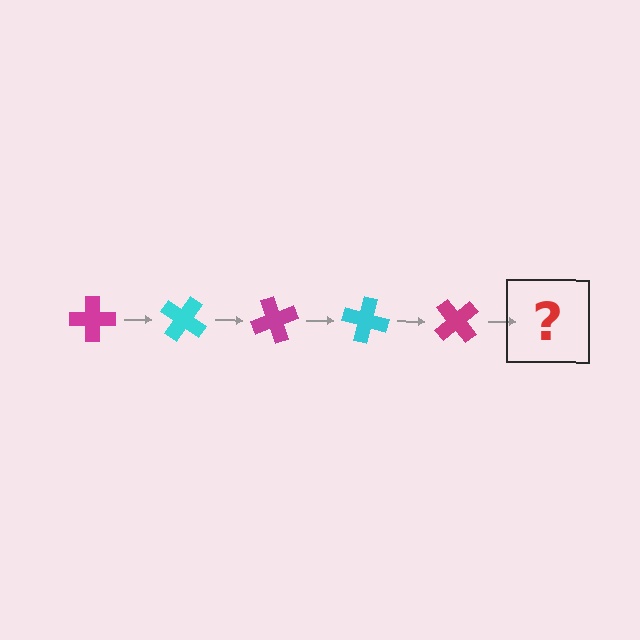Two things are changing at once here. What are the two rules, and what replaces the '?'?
The two rules are that it rotates 35 degrees each step and the color cycles through magenta and cyan. The '?' should be a cyan cross, rotated 175 degrees from the start.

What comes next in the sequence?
The next element should be a cyan cross, rotated 175 degrees from the start.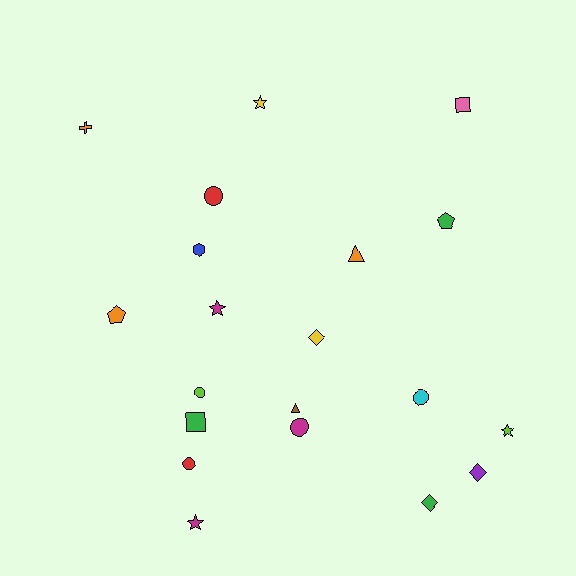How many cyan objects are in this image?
There is 1 cyan object.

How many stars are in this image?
There are 4 stars.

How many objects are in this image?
There are 20 objects.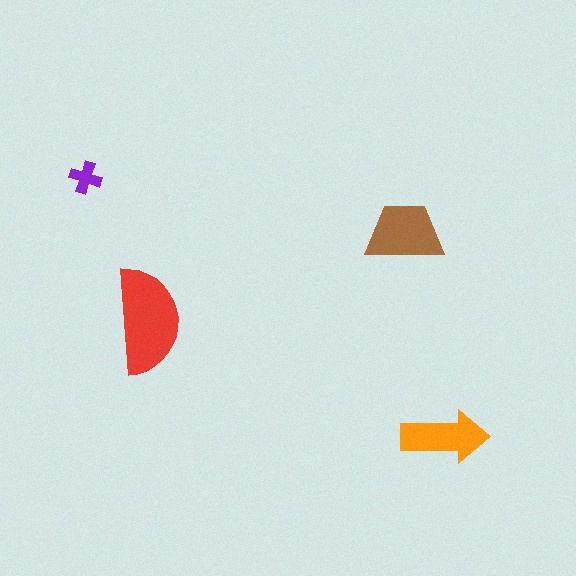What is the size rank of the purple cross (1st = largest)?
4th.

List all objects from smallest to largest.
The purple cross, the orange arrow, the brown trapezoid, the red semicircle.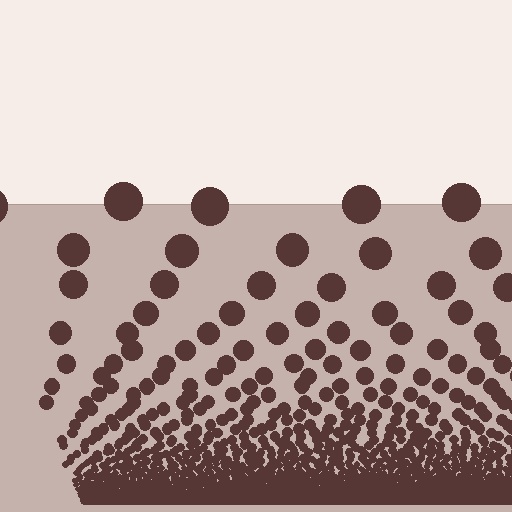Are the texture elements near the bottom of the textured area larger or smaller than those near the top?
Smaller. The gradient is inverted — elements near the bottom are smaller and denser.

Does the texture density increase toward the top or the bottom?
Density increases toward the bottom.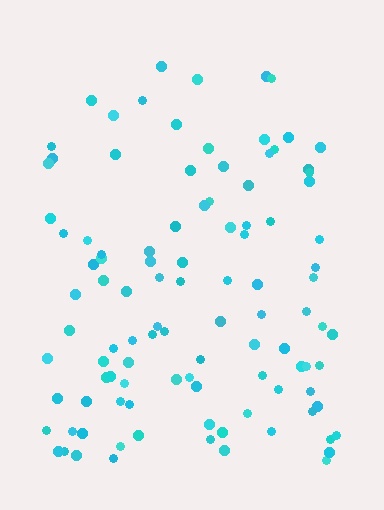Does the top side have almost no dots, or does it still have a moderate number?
Still a moderate number, just noticeably fewer than the bottom.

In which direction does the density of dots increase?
From top to bottom, with the bottom side densest.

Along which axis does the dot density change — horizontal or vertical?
Vertical.